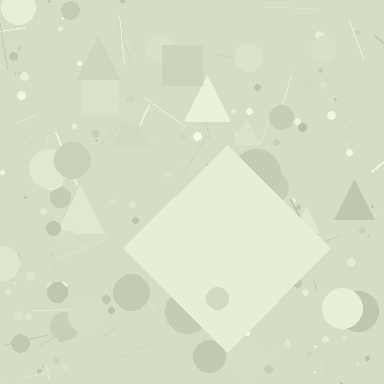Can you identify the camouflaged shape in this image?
The camouflaged shape is a diamond.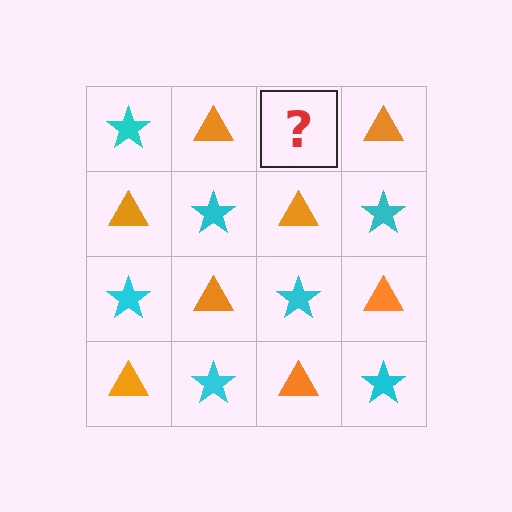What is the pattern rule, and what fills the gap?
The rule is that it alternates cyan star and orange triangle in a checkerboard pattern. The gap should be filled with a cyan star.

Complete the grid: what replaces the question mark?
The question mark should be replaced with a cyan star.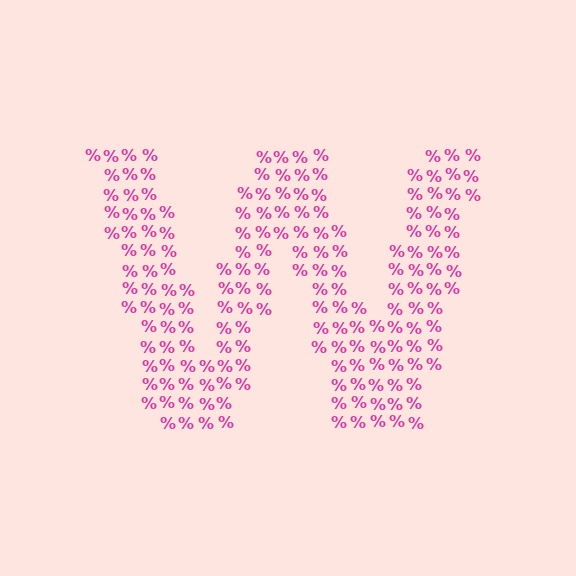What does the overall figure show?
The overall figure shows the letter W.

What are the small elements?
The small elements are percent signs.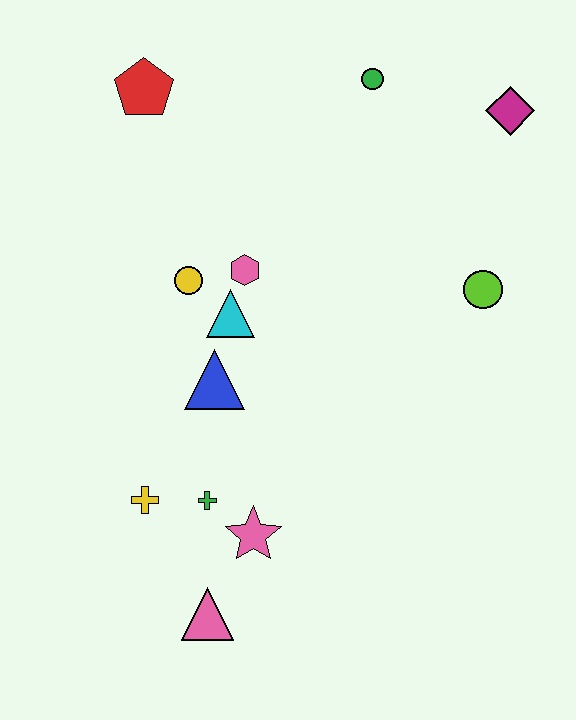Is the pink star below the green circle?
Yes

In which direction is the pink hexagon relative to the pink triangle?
The pink hexagon is above the pink triangle.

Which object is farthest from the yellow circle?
The magenta diamond is farthest from the yellow circle.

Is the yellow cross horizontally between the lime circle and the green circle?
No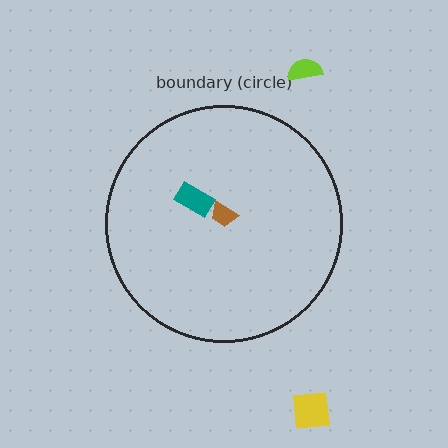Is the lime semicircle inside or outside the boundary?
Outside.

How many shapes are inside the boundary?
2 inside, 2 outside.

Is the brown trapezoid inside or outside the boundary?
Inside.